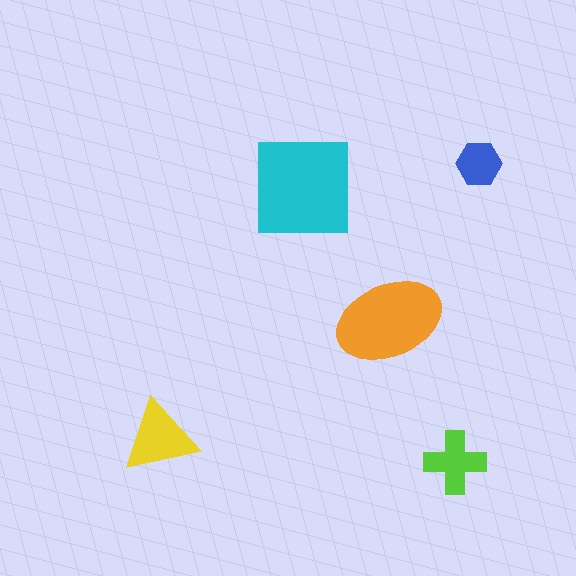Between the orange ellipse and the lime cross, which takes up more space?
The orange ellipse.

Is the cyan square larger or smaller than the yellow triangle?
Larger.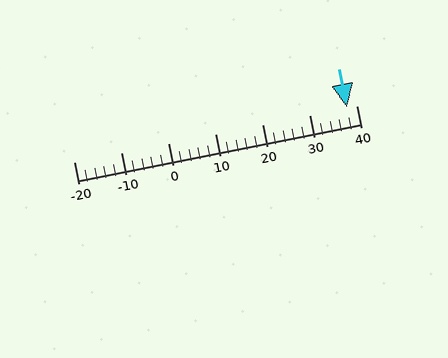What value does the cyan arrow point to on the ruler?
The cyan arrow points to approximately 38.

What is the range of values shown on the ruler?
The ruler shows values from -20 to 40.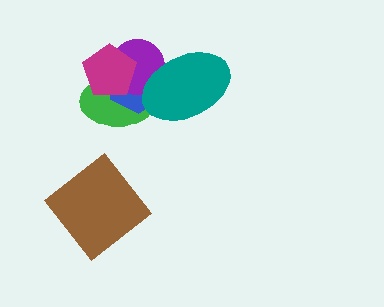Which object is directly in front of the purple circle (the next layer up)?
The magenta pentagon is directly in front of the purple circle.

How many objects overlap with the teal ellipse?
3 objects overlap with the teal ellipse.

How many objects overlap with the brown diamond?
0 objects overlap with the brown diamond.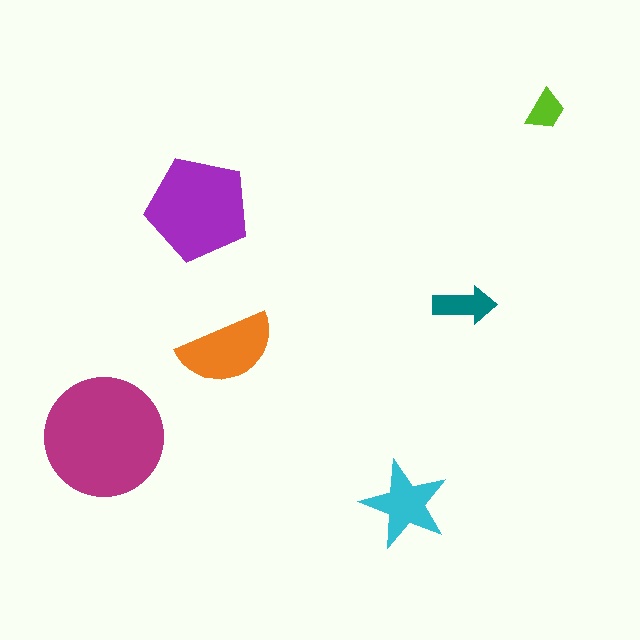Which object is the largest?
The magenta circle.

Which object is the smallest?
The lime trapezoid.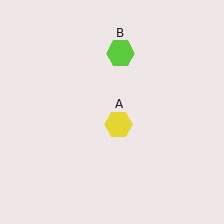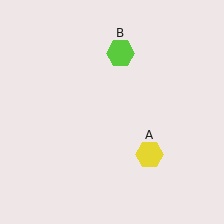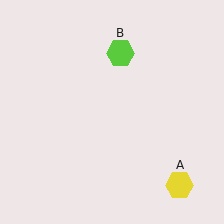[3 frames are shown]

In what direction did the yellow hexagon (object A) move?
The yellow hexagon (object A) moved down and to the right.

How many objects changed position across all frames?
1 object changed position: yellow hexagon (object A).